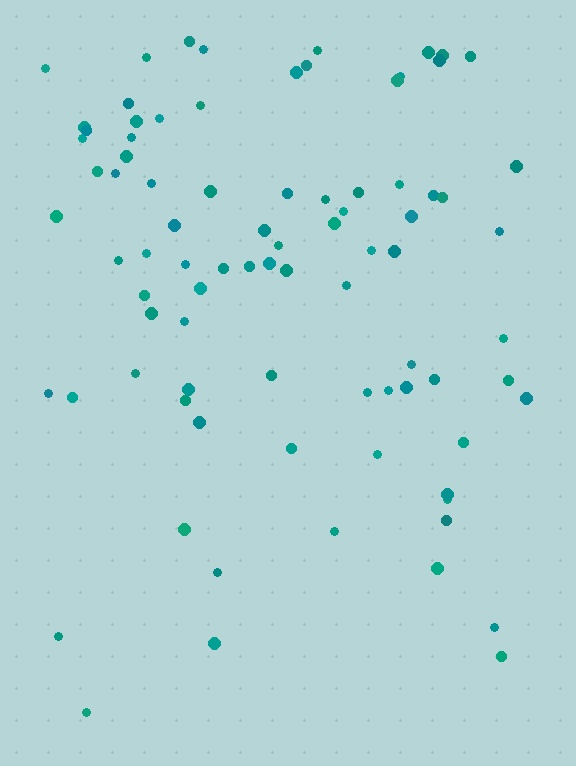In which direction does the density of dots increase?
From bottom to top, with the top side densest.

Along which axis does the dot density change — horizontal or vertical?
Vertical.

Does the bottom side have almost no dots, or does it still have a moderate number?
Still a moderate number, just noticeably fewer than the top.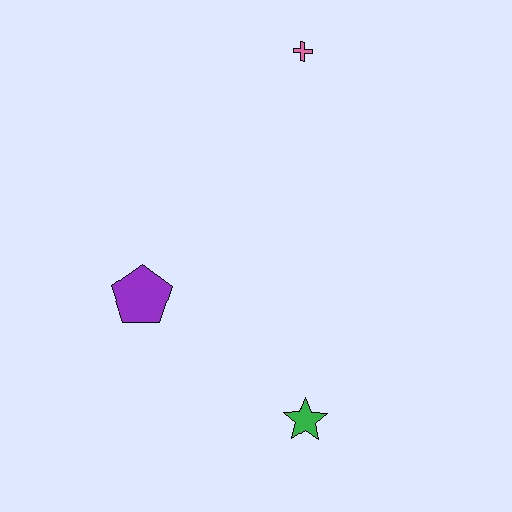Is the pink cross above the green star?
Yes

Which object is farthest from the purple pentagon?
The pink cross is farthest from the purple pentagon.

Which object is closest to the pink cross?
The purple pentagon is closest to the pink cross.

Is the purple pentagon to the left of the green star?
Yes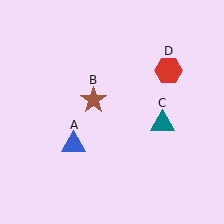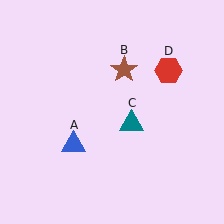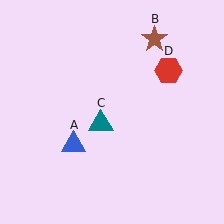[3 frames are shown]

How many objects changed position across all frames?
2 objects changed position: brown star (object B), teal triangle (object C).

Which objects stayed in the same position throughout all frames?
Blue triangle (object A) and red hexagon (object D) remained stationary.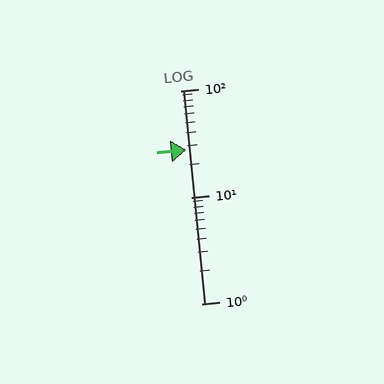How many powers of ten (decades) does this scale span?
The scale spans 2 decades, from 1 to 100.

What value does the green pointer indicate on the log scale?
The pointer indicates approximately 28.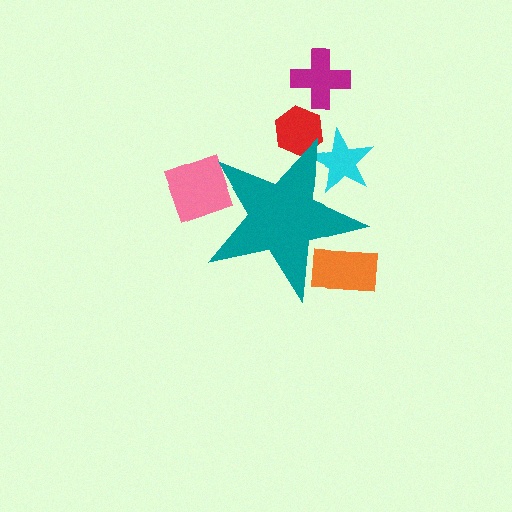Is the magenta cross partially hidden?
No, the magenta cross is fully visible.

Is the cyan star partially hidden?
Yes, the cyan star is partially hidden behind the teal star.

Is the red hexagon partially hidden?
Yes, the red hexagon is partially hidden behind the teal star.